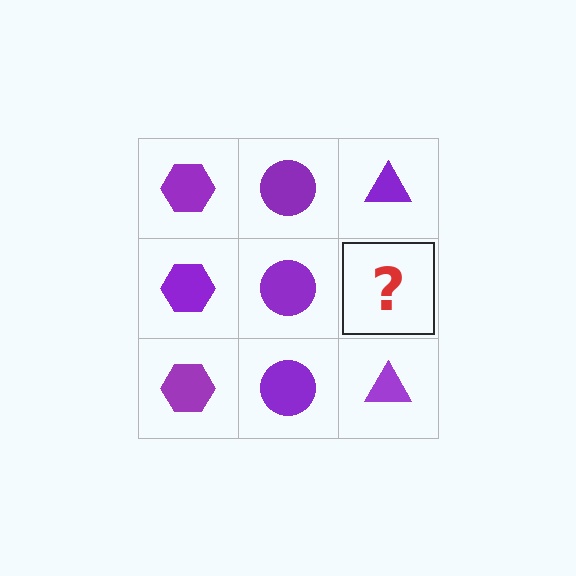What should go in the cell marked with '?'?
The missing cell should contain a purple triangle.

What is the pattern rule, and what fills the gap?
The rule is that each column has a consistent shape. The gap should be filled with a purple triangle.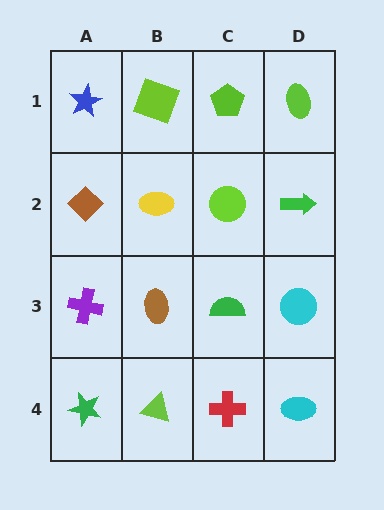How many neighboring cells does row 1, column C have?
3.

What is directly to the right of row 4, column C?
A cyan ellipse.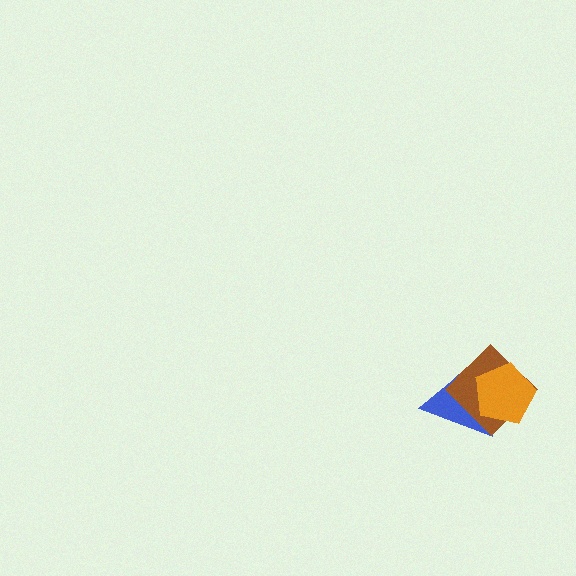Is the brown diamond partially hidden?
Yes, it is partially covered by another shape.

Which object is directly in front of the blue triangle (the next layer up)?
The brown diamond is directly in front of the blue triangle.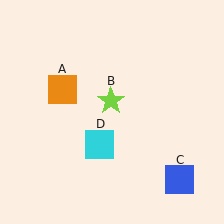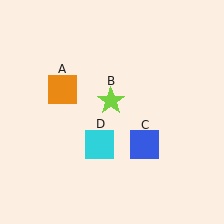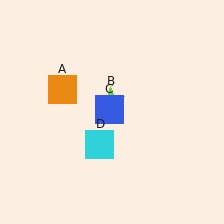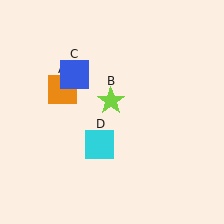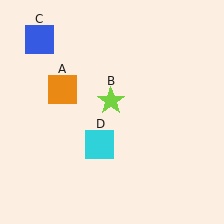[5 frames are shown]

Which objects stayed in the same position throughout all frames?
Orange square (object A) and lime star (object B) and cyan square (object D) remained stationary.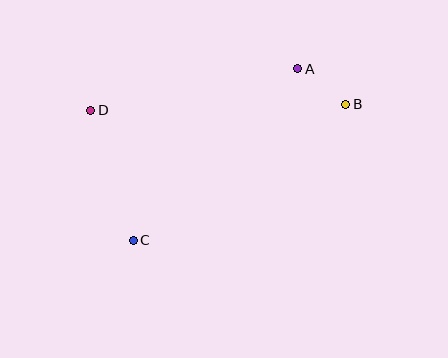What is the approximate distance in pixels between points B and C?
The distance between B and C is approximately 252 pixels.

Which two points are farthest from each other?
Points B and D are farthest from each other.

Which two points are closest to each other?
Points A and B are closest to each other.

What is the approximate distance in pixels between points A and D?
The distance between A and D is approximately 211 pixels.